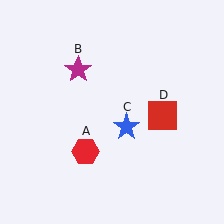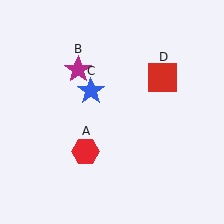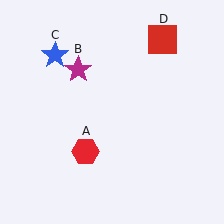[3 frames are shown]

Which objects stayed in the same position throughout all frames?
Red hexagon (object A) and magenta star (object B) remained stationary.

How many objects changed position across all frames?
2 objects changed position: blue star (object C), red square (object D).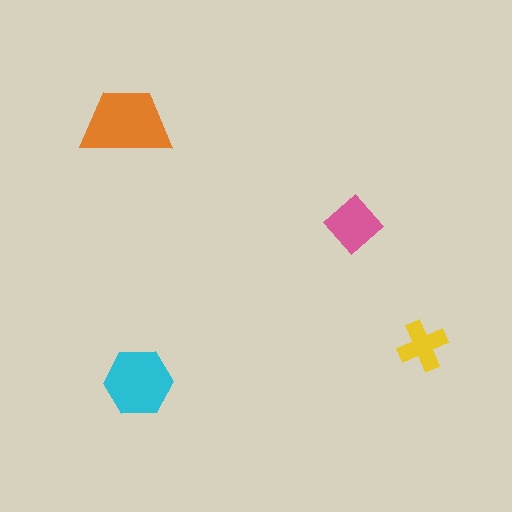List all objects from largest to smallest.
The orange trapezoid, the cyan hexagon, the pink diamond, the yellow cross.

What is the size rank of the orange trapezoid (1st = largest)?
1st.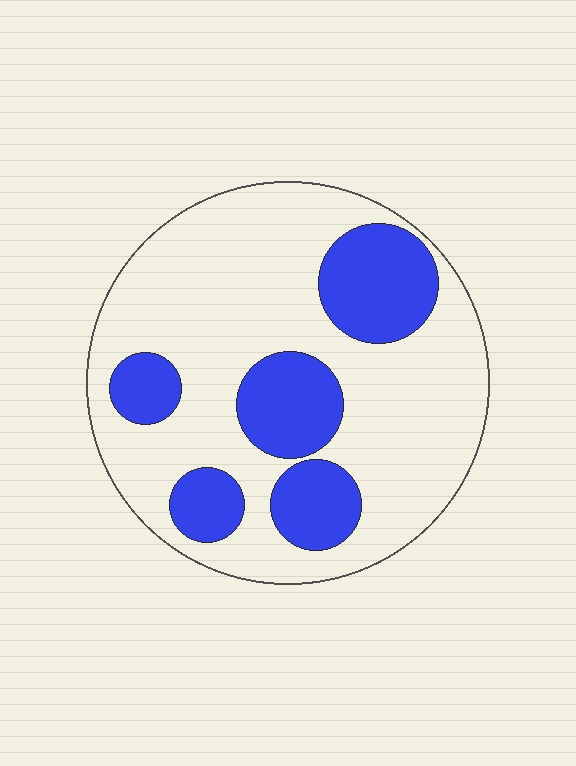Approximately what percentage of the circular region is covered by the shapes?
Approximately 30%.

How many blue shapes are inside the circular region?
5.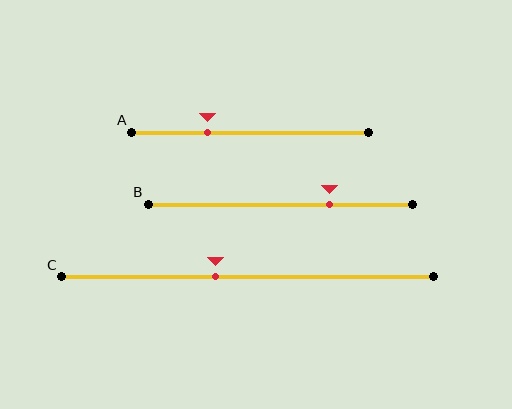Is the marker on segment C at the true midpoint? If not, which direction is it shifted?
No, the marker on segment C is shifted to the left by about 9% of the segment length.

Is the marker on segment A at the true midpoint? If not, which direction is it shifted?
No, the marker on segment A is shifted to the left by about 18% of the segment length.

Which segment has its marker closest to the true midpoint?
Segment C has its marker closest to the true midpoint.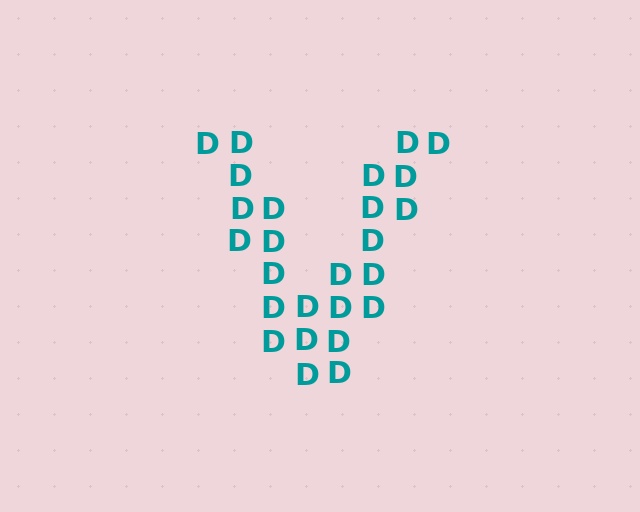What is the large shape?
The large shape is the letter V.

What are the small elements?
The small elements are letter D's.